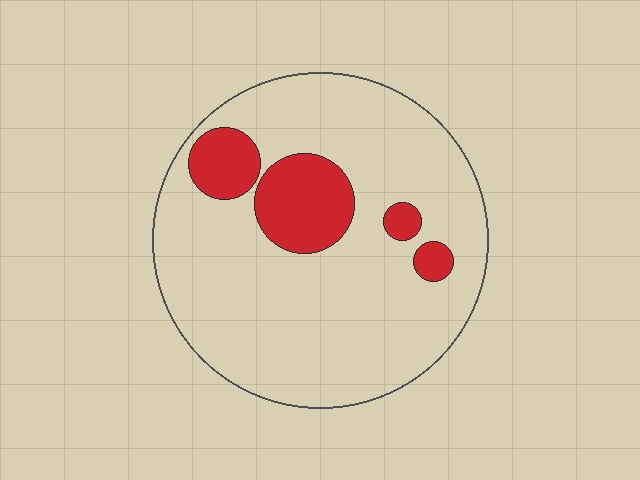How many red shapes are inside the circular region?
4.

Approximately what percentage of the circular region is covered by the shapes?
Approximately 15%.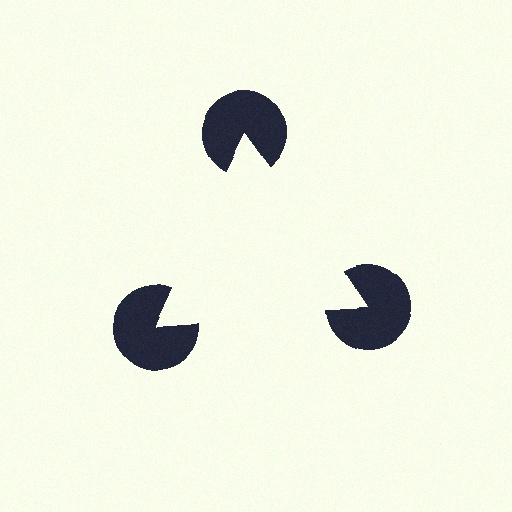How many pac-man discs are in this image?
There are 3 — one at each vertex of the illusory triangle.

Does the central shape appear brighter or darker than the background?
It typically appears slightly brighter than the background, even though no actual brightness change is drawn.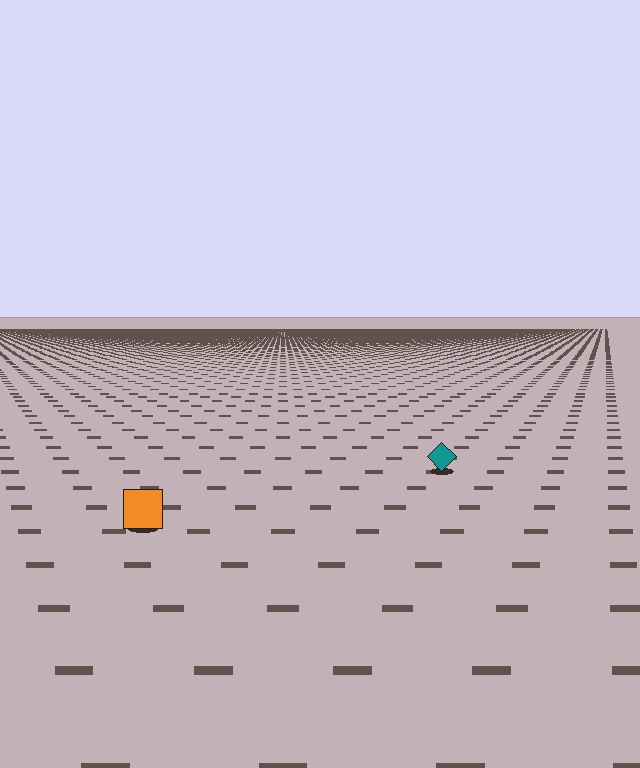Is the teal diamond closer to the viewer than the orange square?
No. The orange square is closer — you can tell from the texture gradient: the ground texture is coarser near it.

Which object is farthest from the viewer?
The teal diamond is farthest from the viewer. It appears smaller and the ground texture around it is denser.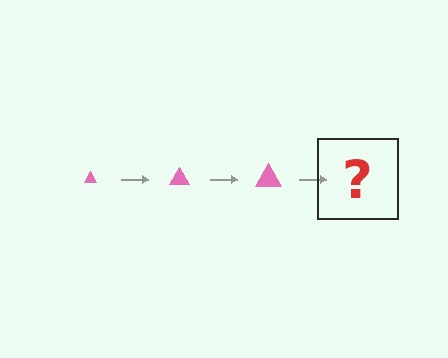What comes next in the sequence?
The next element should be a pink triangle, larger than the previous one.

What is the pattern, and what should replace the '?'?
The pattern is that the triangle gets progressively larger each step. The '?' should be a pink triangle, larger than the previous one.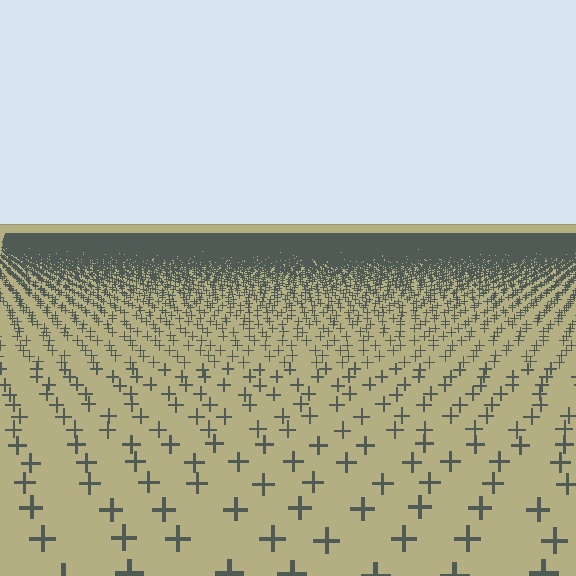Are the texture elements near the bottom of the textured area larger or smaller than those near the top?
Larger. Near the bottom, elements are closer to the viewer and appear at a bigger on-screen size.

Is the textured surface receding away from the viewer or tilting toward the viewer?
The surface is receding away from the viewer. Texture elements get smaller and denser toward the top.